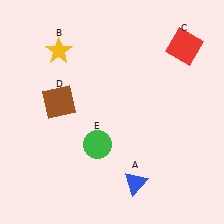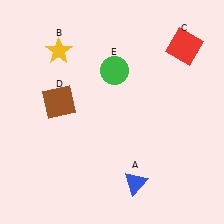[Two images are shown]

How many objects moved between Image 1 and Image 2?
1 object moved between the two images.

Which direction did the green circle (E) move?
The green circle (E) moved up.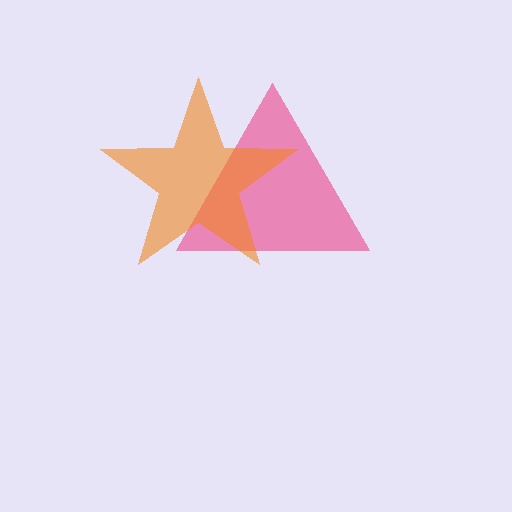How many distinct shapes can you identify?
There are 2 distinct shapes: a pink triangle, an orange star.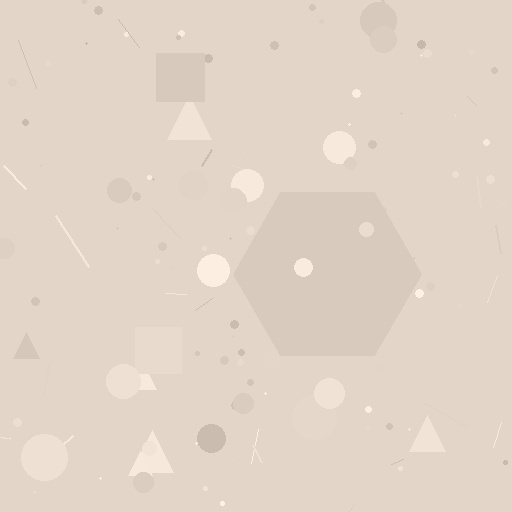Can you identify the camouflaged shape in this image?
The camouflaged shape is a hexagon.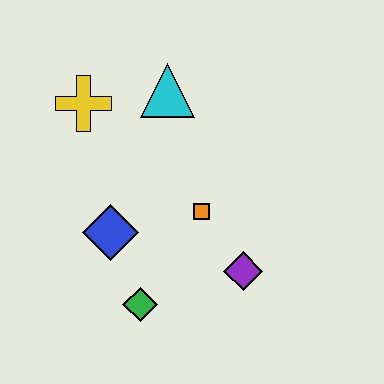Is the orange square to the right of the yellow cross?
Yes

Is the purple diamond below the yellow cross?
Yes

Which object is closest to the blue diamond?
The green diamond is closest to the blue diamond.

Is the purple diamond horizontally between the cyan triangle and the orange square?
No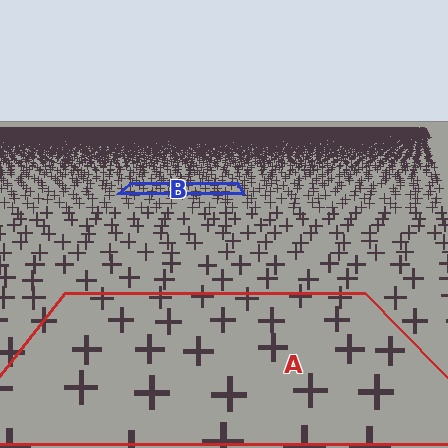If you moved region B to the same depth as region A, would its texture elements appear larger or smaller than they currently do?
They would appear larger. At a closer depth, the same texture elements are projected at a bigger on-screen size.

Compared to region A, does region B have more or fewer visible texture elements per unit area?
Region B has more texture elements per unit area — they are packed more densely because it is farther away.